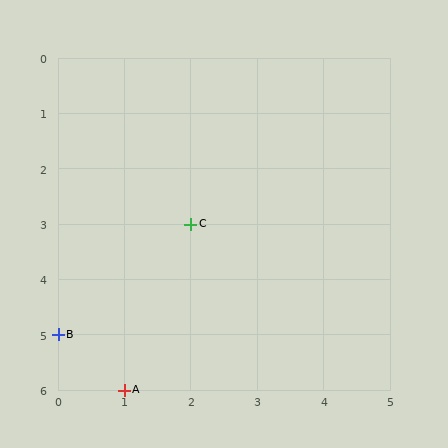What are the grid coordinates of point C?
Point C is at grid coordinates (2, 3).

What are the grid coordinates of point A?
Point A is at grid coordinates (1, 6).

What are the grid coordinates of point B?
Point B is at grid coordinates (0, 5).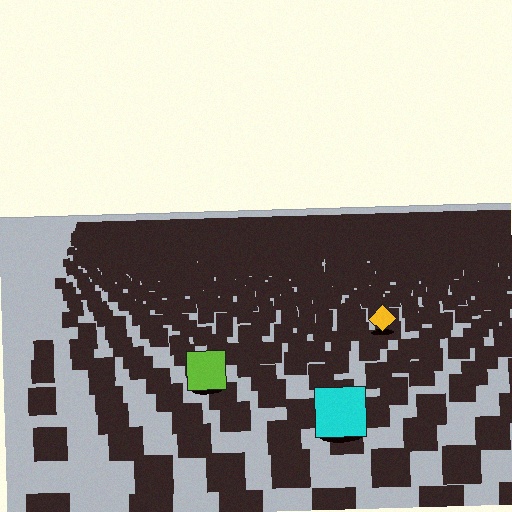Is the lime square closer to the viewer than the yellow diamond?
Yes. The lime square is closer — you can tell from the texture gradient: the ground texture is coarser near it.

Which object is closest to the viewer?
The cyan square is closest. The texture marks near it are larger and more spread out.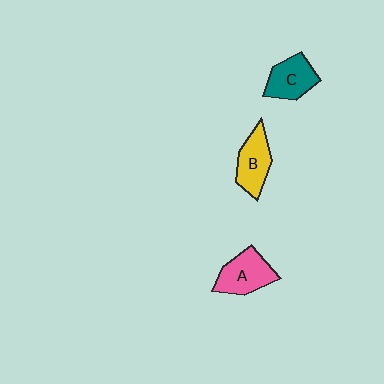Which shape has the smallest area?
Shape C (teal).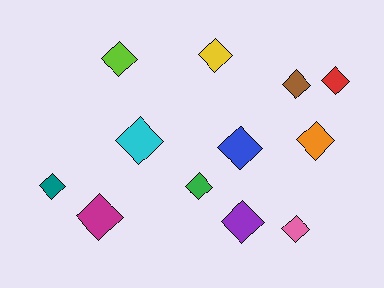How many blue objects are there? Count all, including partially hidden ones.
There is 1 blue object.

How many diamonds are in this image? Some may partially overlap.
There are 12 diamonds.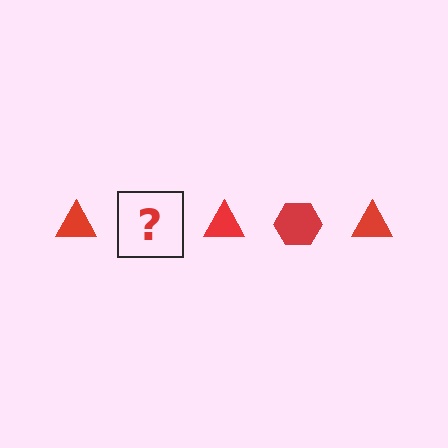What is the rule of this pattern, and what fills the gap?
The rule is that the pattern cycles through triangle, hexagon shapes in red. The gap should be filled with a red hexagon.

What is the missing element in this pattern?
The missing element is a red hexagon.